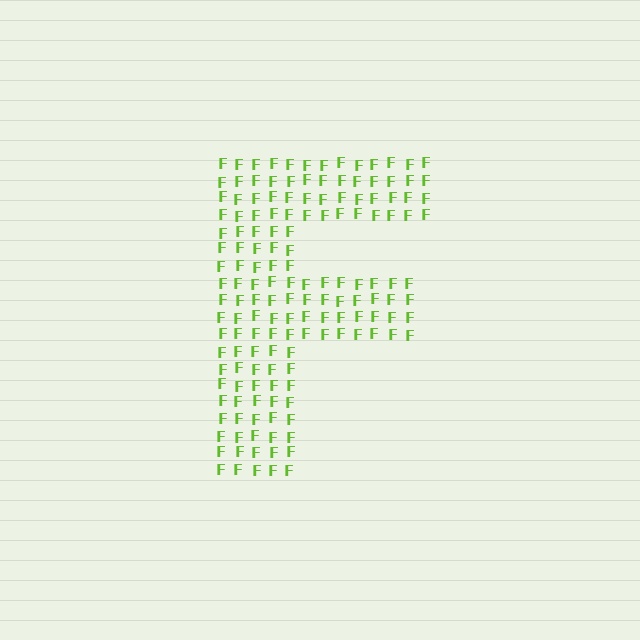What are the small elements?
The small elements are letter F's.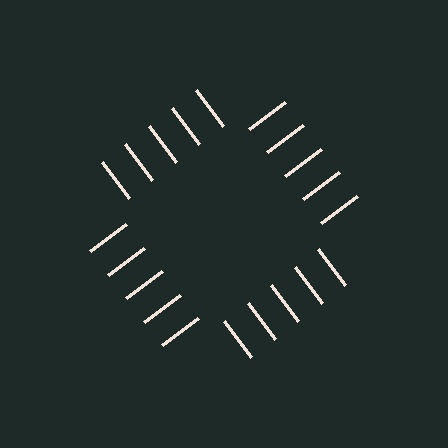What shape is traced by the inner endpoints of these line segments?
An illusory square — the line segments terminate on its edges but no continuous stroke is drawn.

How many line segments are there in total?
20 — 5 along each of the 4 edges.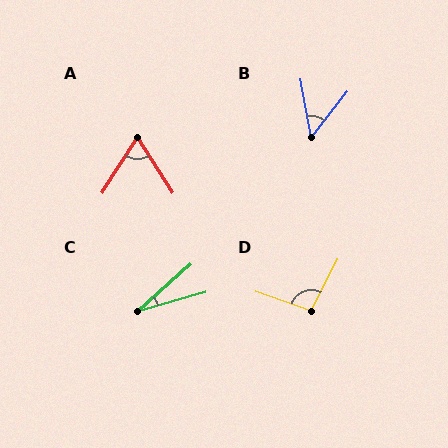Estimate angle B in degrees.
Approximately 48 degrees.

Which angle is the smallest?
C, at approximately 26 degrees.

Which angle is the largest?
D, at approximately 97 degrees.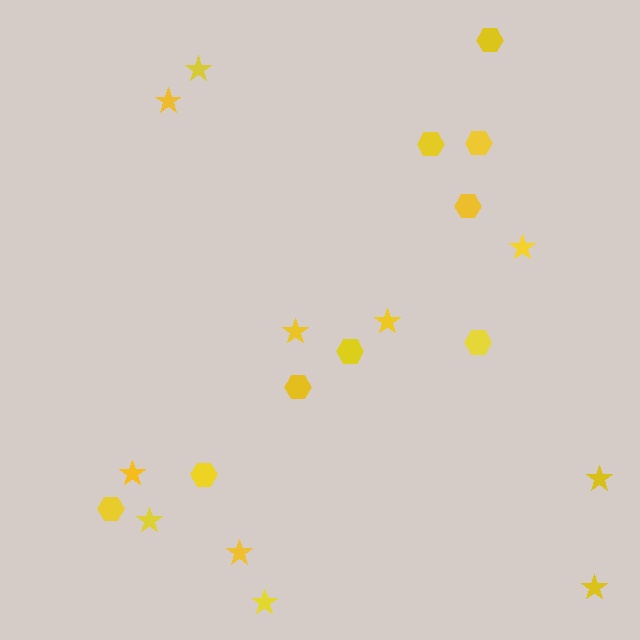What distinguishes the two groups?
There are 2 groups: one group of hexagons (9) and one group of stars (11).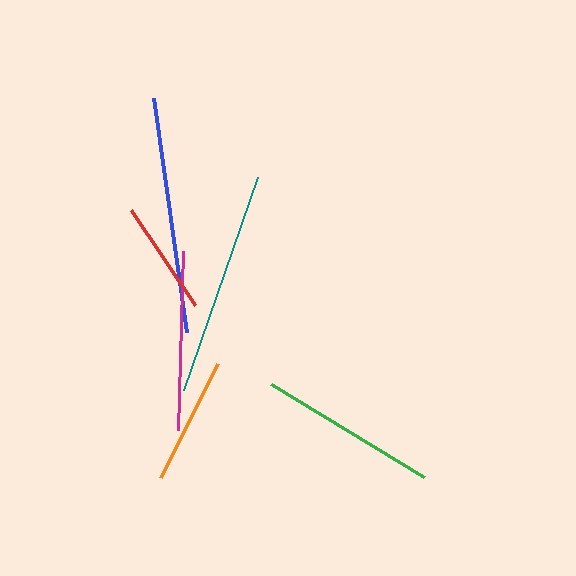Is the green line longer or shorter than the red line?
The green line is longer than the red line.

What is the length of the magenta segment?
The magenta segment is approximately 179 pixels long.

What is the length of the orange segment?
The orange segment is approximately 128 pixels long.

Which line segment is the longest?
The blue line is the longest at approximately 236 pixels.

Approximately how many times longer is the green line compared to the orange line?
The green line is approximately 1.4 times the length of the orange line.